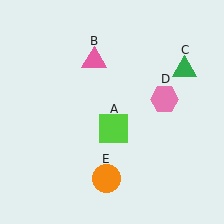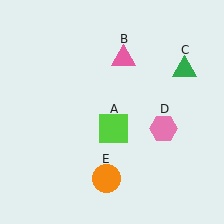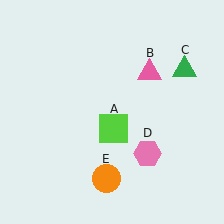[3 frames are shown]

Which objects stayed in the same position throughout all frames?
Lime square (object A) and green triangle (object C) and orange circle (object E) remained stationary.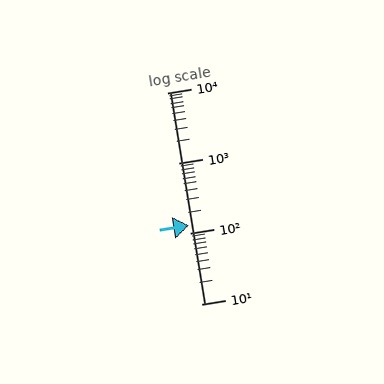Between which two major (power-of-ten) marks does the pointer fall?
The pointer is between 100 and 1000.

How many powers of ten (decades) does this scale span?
The scale spans 3 decades, from 10 to 10000.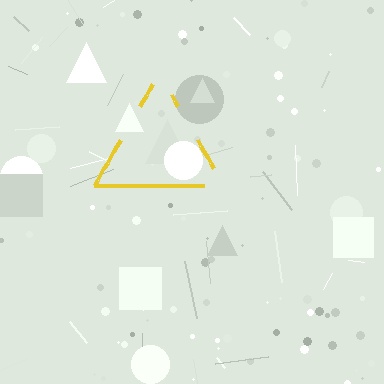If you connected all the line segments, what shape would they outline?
They would outline a triangle.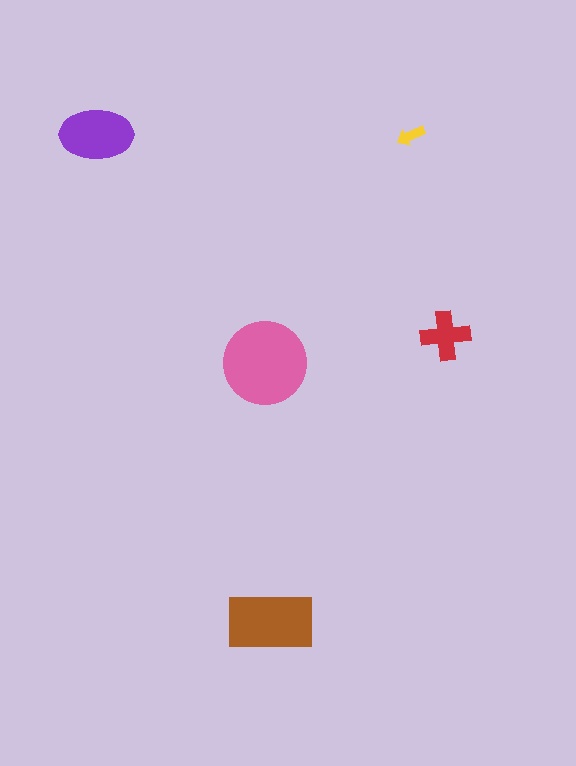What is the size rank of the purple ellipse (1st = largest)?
3rd.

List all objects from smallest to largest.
The yellow arrow, the red cross, the purple ellipse, the brown rectangle, the pink circle.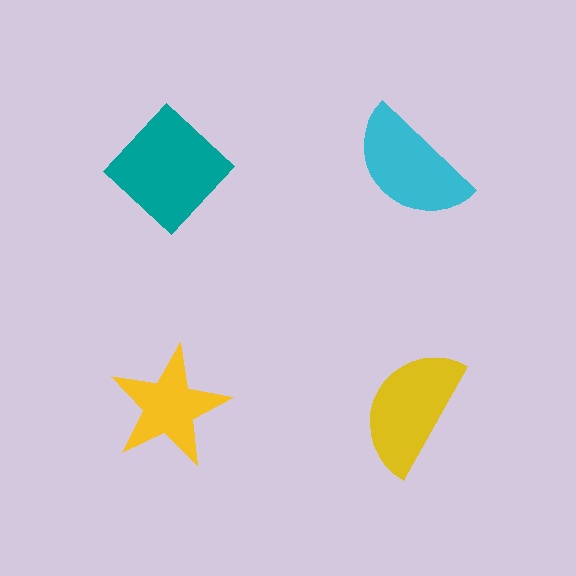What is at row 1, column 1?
A teal diamond.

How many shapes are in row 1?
2 shapes.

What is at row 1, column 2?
A cyan semicircle.